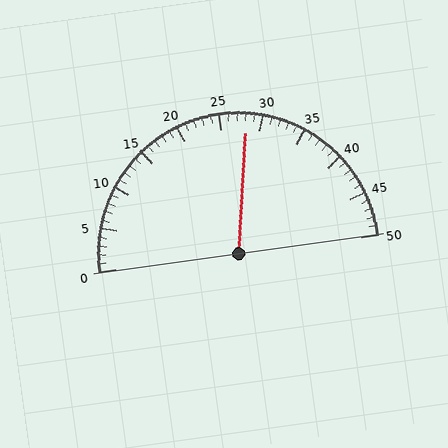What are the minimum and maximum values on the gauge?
The gauge ranges from 0 to 50.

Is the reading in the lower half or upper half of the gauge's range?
The reading is in the upper half of the range (0 to 50).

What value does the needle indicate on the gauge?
The needle indicates approximately 28.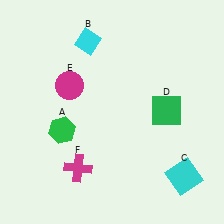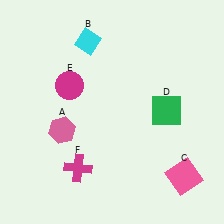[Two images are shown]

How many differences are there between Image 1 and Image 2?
There are 2 differences between the two images.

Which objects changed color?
A changed from green to pink. C changed from cyan to pink.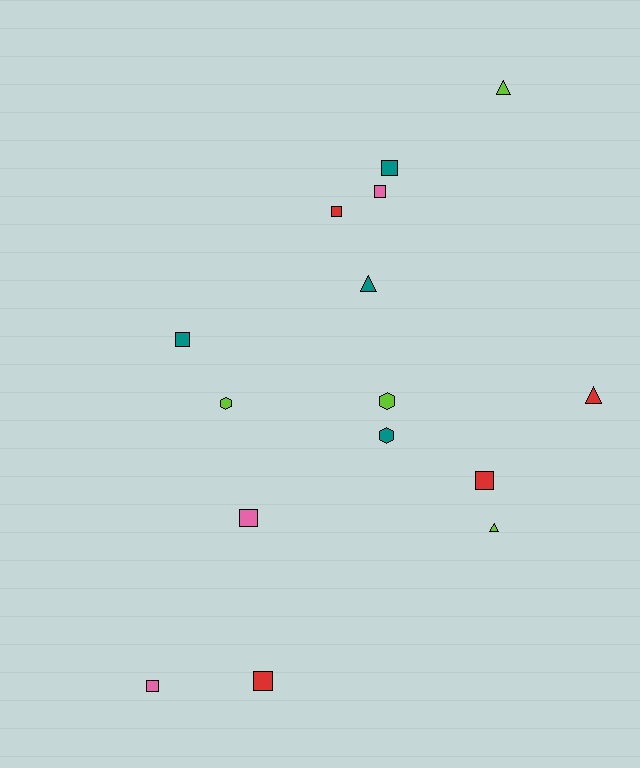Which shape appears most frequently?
Square, with 8 objects.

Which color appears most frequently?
Teal, with 4 objects.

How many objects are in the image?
There are 15 objects.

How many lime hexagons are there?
There are 2 lime hexagons.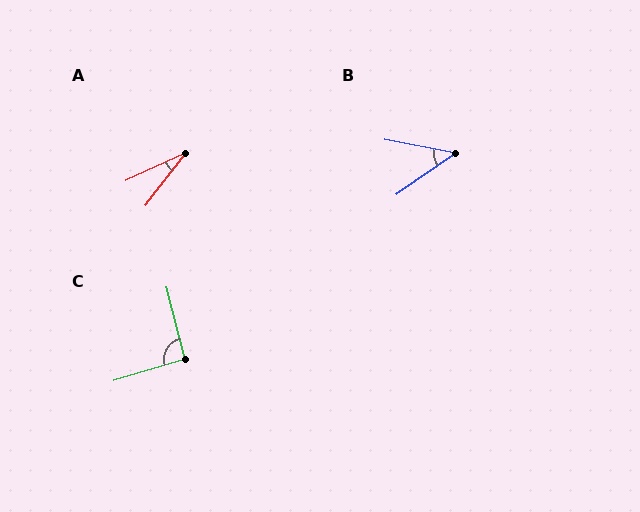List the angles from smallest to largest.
A (27°), B (45°), C (92°).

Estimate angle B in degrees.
Approximately 45 degrees.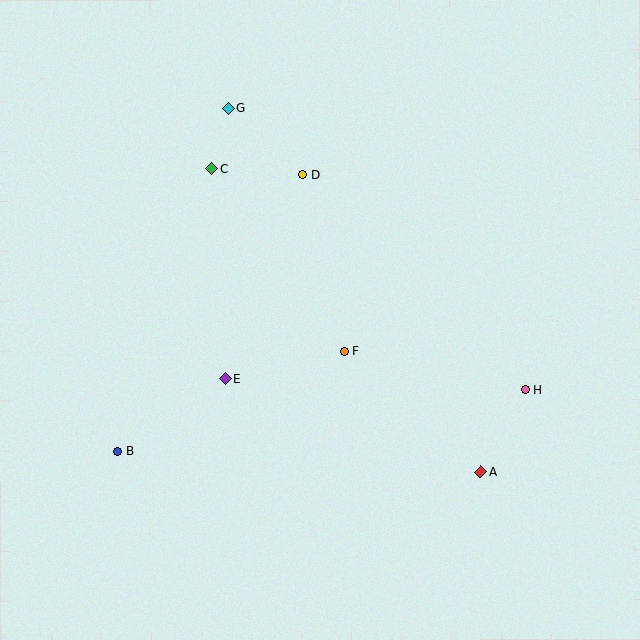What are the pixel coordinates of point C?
Point C is at (211, 169).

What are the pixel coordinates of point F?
Point F is at (344, 351).